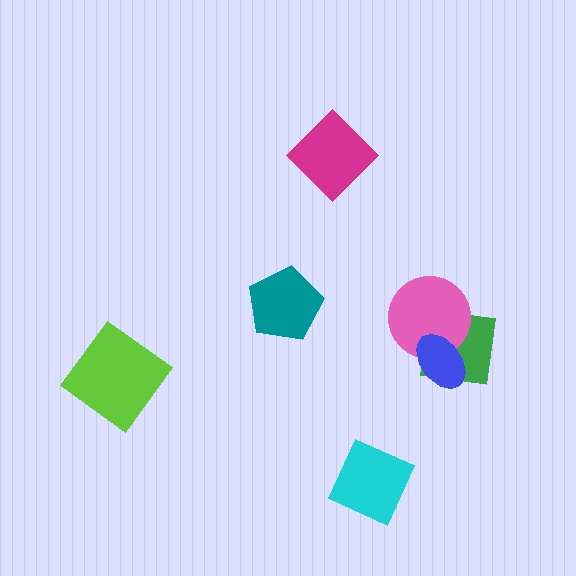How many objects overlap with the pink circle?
2 objects overlap with the pink circle.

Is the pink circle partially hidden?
Yes, it is partially covered by another shape.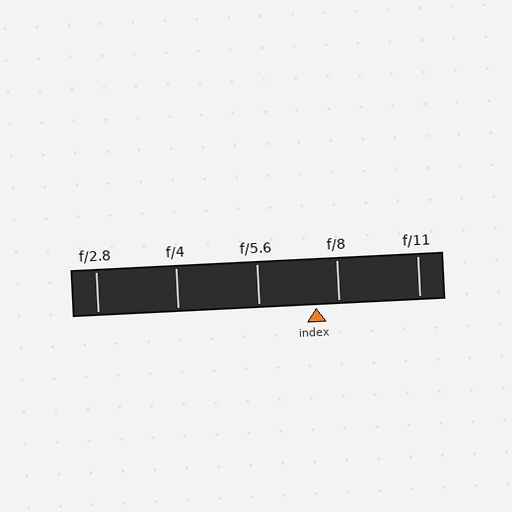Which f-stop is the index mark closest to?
The index mark is closest to f/8.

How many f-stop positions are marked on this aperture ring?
There are 5 f-stop positions marked.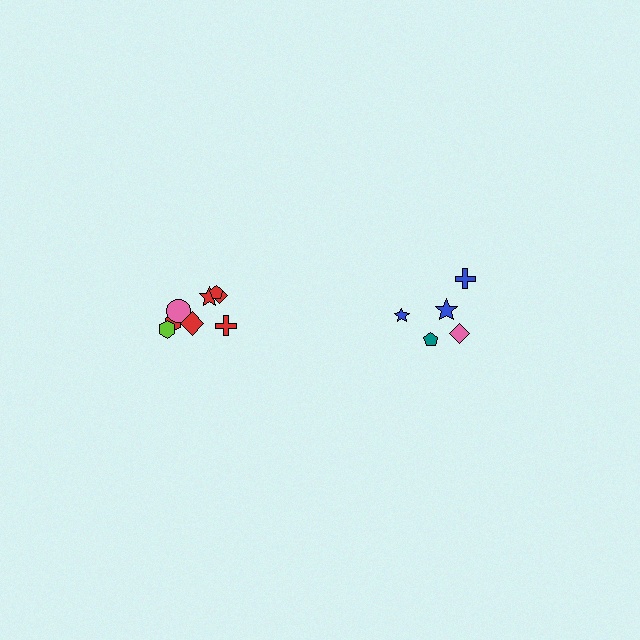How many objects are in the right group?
There are 5 objects.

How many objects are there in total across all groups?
There are 13 objects.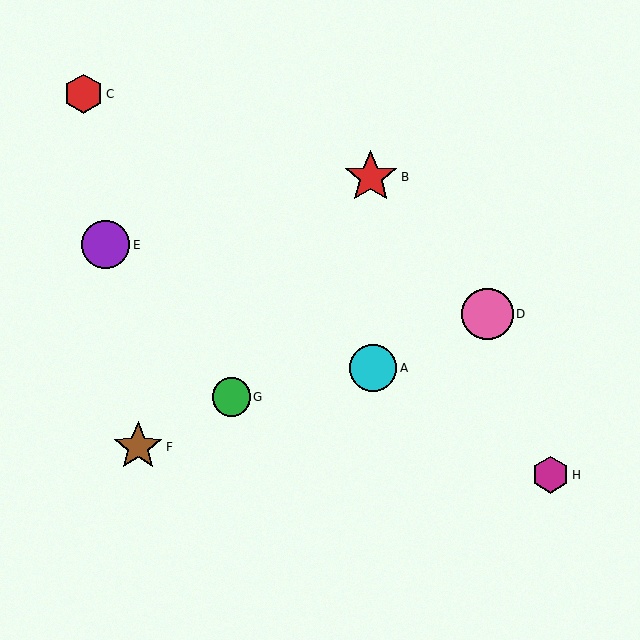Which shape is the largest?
The red star (labeled B) is the largest.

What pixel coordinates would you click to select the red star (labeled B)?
Click at (371, 177) to select the red star B.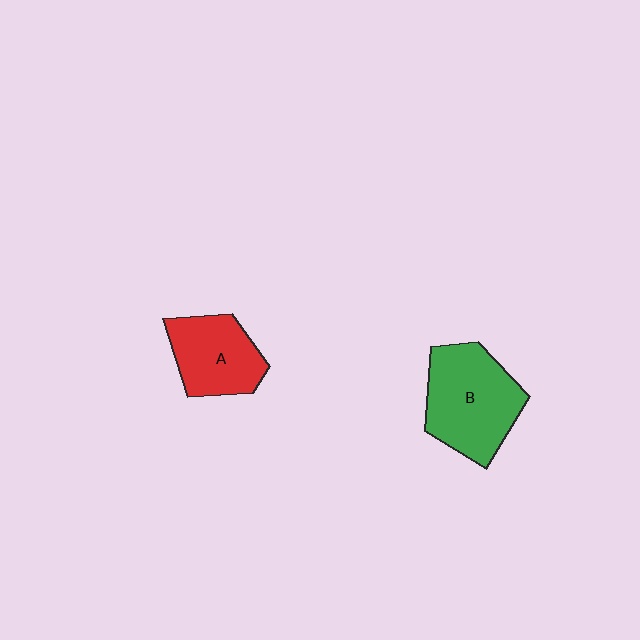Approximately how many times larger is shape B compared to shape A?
Approximately 1.4 times.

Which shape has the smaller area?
Shape A (red).